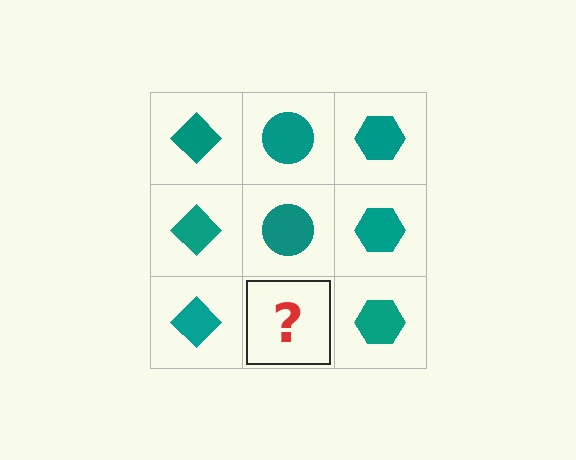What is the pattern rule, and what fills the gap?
The rule is that each column has a consistent shape. The gap should be filled with a teal circle.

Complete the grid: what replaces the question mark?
The question mark should be replaced with a teal circle.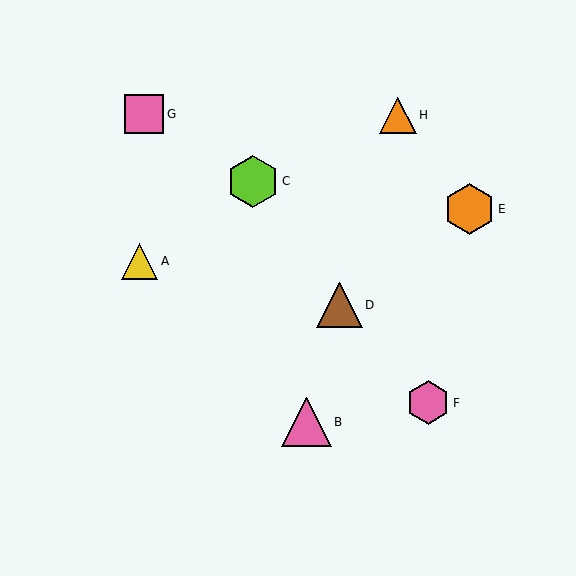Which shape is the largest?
The lime hexagon (labeled C) is the largest.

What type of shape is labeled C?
Shape C is a lime hexagon.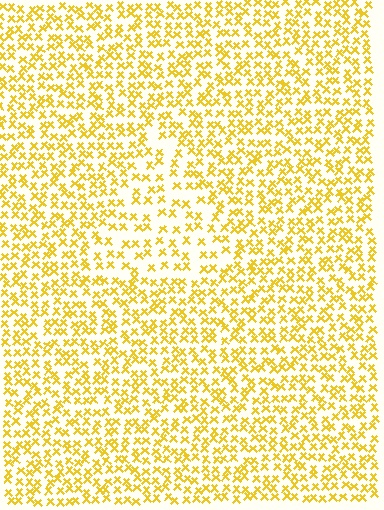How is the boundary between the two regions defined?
The boundary is defined by a change in element density (approximately 1.7x ratio). All elements are the same color, size, and shape.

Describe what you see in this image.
The image contains small yellow elements arranged at two different densities. A triangle-shaped region is visible where the elements are less densely packed than the surrounding area.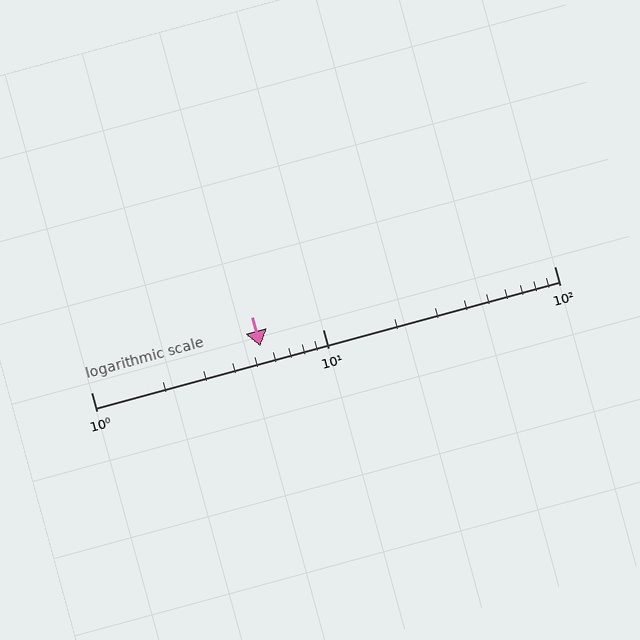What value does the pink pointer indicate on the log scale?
The pointer indicates approximately 5.4.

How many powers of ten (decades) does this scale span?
The scale spans 2 decades, from 1 to 100.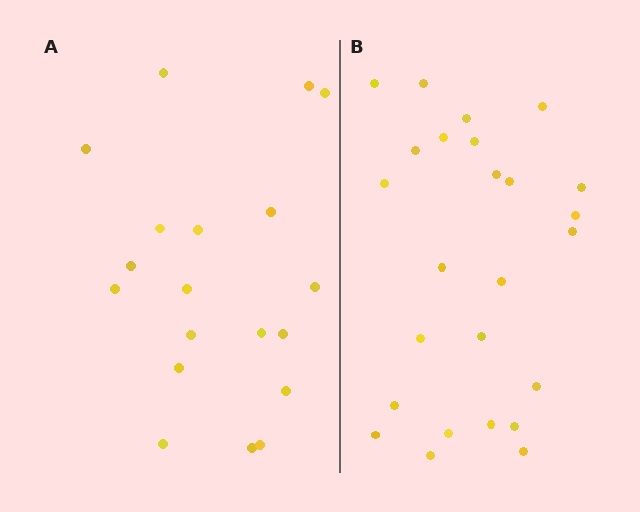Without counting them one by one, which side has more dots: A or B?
Region B (the right region) has more dots.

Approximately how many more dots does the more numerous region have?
Region B has about 6 more dots than region A.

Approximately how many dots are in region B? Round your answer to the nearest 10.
About 20 dots. (The exact count is 25, which rounds to 20.)